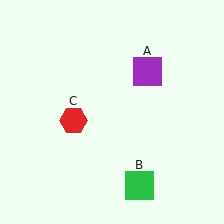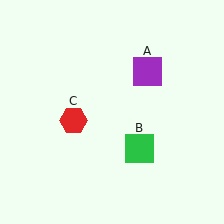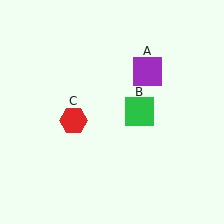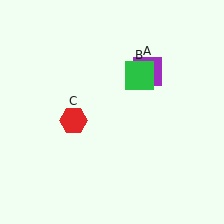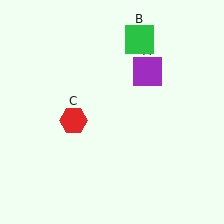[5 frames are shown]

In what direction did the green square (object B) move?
The green square (object B) moved up.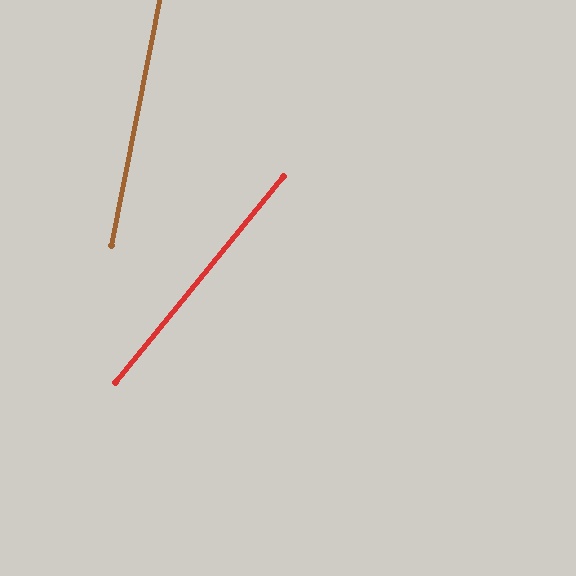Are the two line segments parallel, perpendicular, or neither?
Neither parallel nor perpendicular — they differ by about 28°.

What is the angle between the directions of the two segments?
Approximately 28 degrees.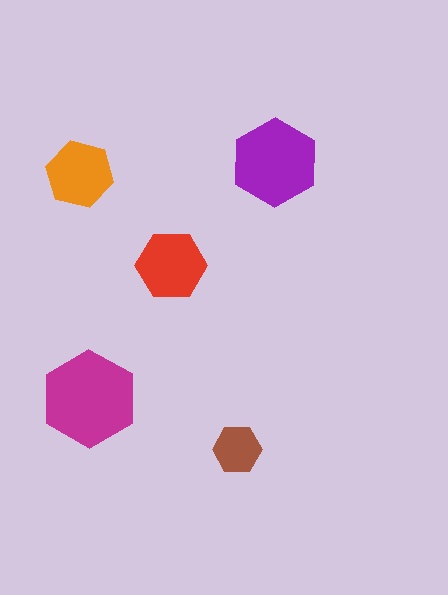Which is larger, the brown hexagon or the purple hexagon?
The purple one.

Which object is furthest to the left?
The orange hexagon is leftmost.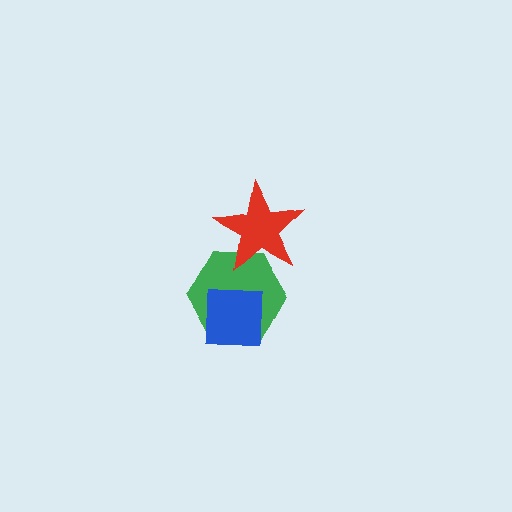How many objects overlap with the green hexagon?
2 objects overlap with the green hexagon.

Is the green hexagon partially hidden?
Yes, it is partially covered by another shape.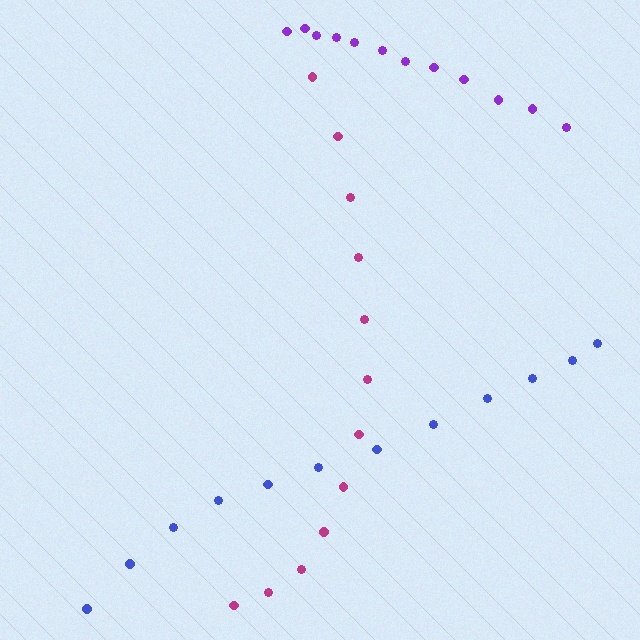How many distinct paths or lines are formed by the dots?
There are 3 distinct paths.